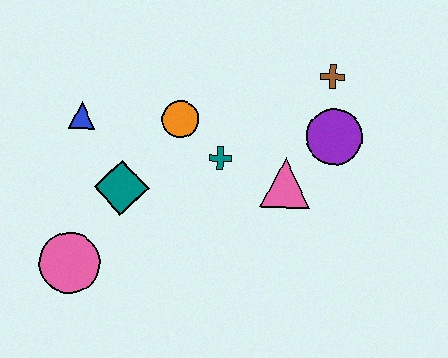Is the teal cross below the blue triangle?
Yes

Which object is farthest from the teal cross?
The pink circle is farthest from the teal cross.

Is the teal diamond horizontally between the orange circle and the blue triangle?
Yes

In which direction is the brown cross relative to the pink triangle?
The brown cross is above the pink triangle.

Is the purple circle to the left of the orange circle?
No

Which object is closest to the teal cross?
The orange circle is closest to the teal cross.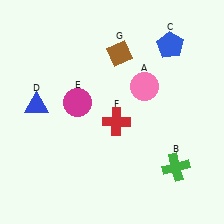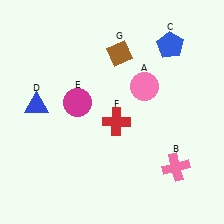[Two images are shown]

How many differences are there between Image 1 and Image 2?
There is 1 difference between the two images.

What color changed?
The cross (B) changed from green in Image 1 to pink in Image 2.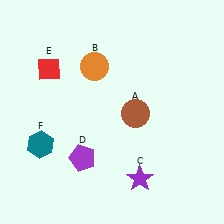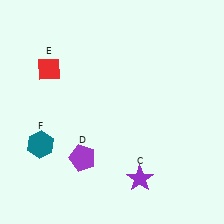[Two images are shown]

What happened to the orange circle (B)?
The orange circle (B) was removed in Image 2. It was in the top-left area of Image 1.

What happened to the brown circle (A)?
The brown circle (A) was removed in Image 2. It was in the bottom-right area of Image 1.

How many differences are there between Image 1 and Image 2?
There are 2 differences between the two images.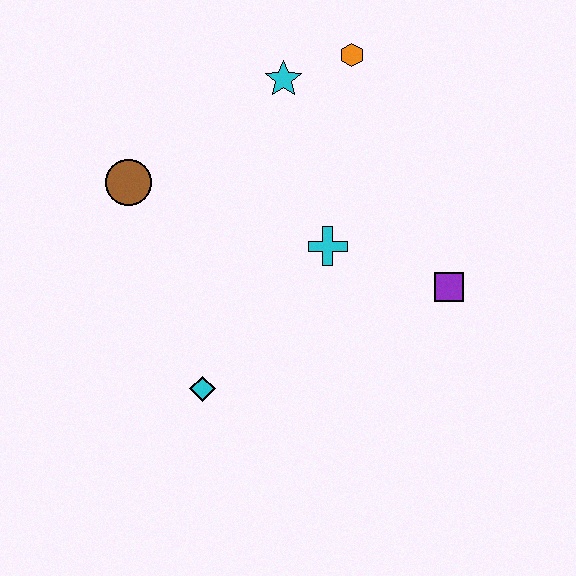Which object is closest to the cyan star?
The orange hexagon is closest to the cyan star.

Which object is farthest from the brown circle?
The purple square is farthest from the brown circle.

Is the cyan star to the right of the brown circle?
Yes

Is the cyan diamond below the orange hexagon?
Yes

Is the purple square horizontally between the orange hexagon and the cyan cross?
No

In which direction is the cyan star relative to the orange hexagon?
The cyan star is to the left of the orange hexagon.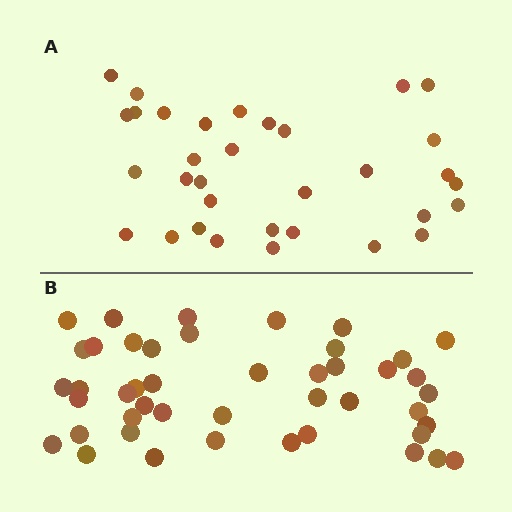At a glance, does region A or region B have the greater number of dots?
Region B (the bottom region) has more dots.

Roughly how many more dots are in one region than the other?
Region B has roughly 12 or so more dots than region A.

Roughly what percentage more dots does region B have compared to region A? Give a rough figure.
About 35% more.